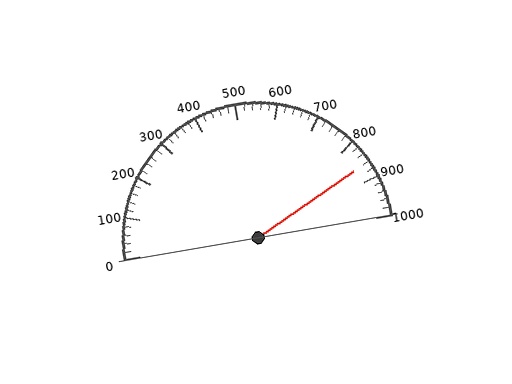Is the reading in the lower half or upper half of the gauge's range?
The reading is in the upper half of the range (0 to 1000).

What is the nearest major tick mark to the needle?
The nearest major tick mark is 900.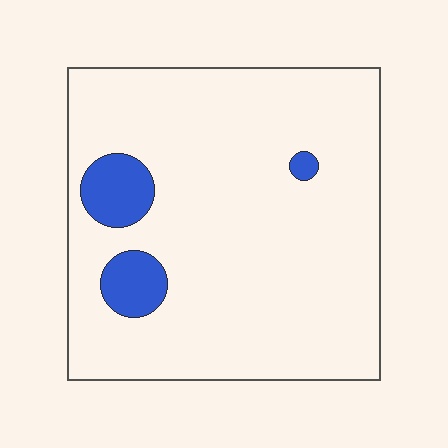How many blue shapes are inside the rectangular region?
3.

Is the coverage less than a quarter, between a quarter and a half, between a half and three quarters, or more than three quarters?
Less than a quarter.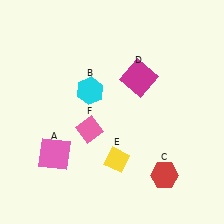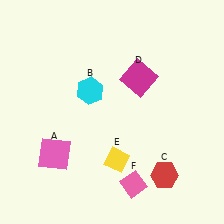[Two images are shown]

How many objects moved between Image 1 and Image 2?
1 object moved between the two images.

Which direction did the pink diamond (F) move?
The pink diamond (F) moved down.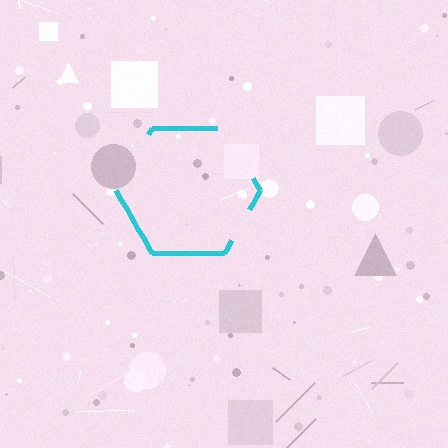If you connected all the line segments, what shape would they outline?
They would outline a hexagon.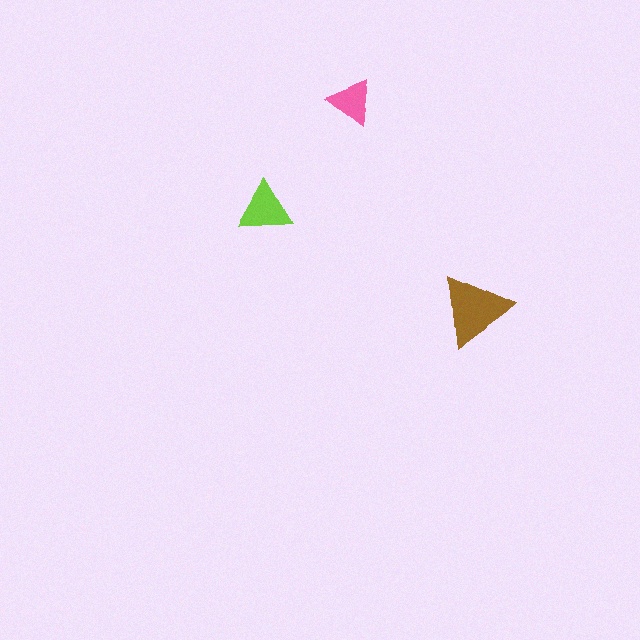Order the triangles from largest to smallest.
the brown one, the lime one, the pink one.